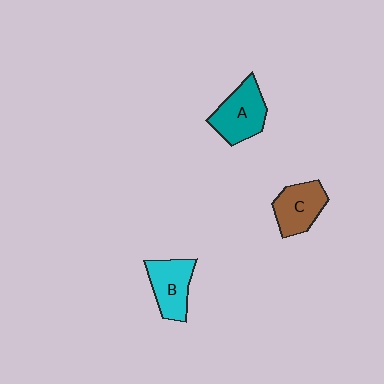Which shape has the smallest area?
Shape C (brown).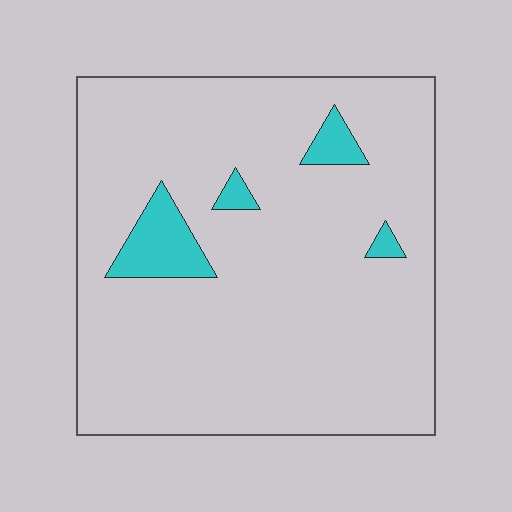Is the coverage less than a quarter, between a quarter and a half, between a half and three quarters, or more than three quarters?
Less than a quarter.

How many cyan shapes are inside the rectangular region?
4.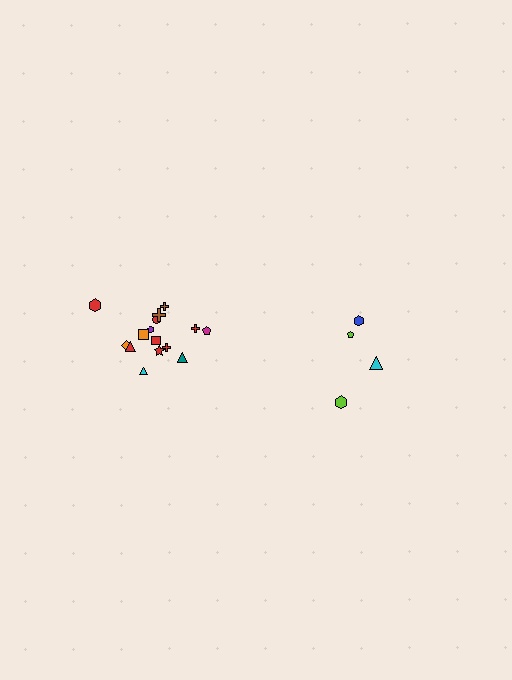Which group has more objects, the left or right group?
The left group.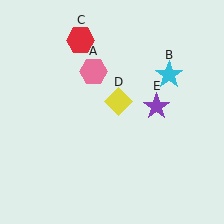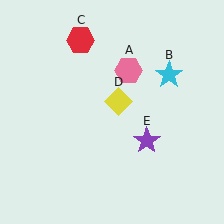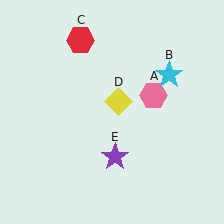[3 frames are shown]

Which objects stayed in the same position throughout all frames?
Cyan star (object B) and red hexagon (object C) and yellow diamond (object D) remained stationary.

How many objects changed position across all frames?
2 objects changed position: pink hexagon (object A), purple star (object E).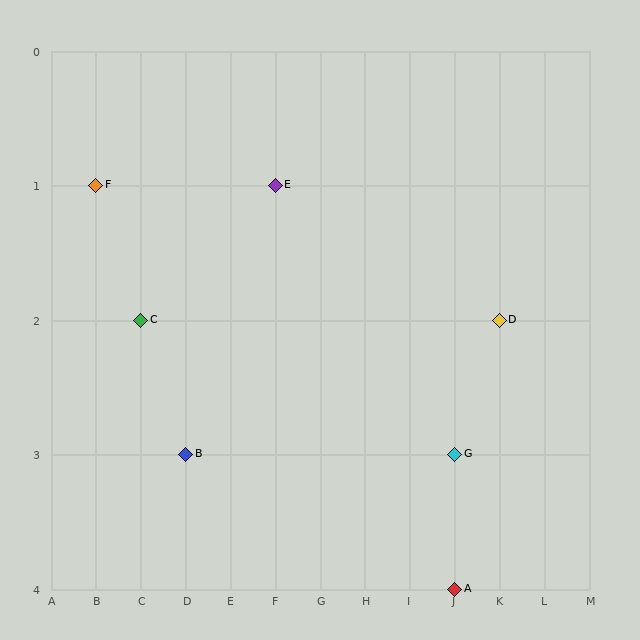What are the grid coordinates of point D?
Point D is at grid coordinates (K, 2).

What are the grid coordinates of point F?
Point F is at grid coordinates (B, 1).